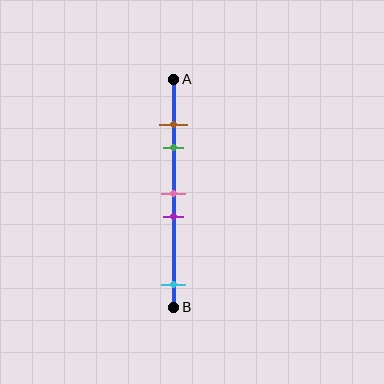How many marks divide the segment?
There are 5 marks dividing the segment.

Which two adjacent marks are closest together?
The brown and green marks are the closest adjacent pair.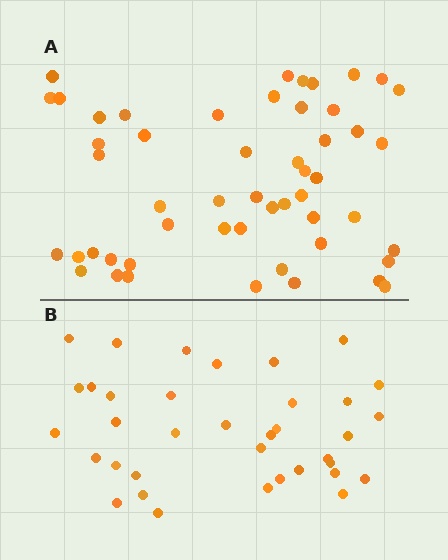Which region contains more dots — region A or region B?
Region A (the top region) has more dots.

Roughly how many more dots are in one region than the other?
Region A has approximately 15 more dots than region B.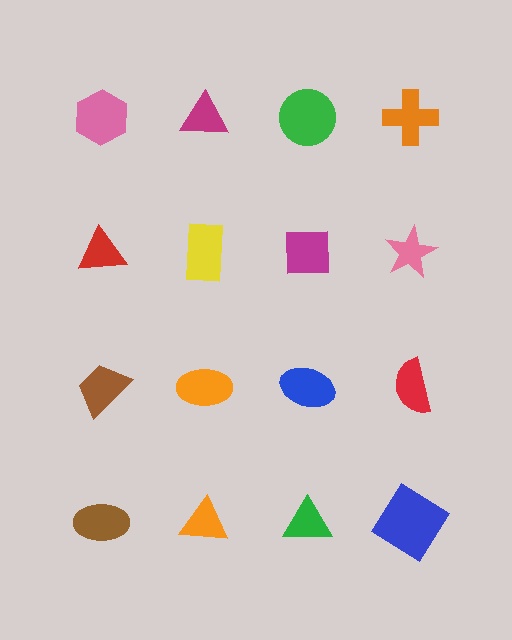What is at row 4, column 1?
A brown ellipse.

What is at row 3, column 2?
An orange ellipse.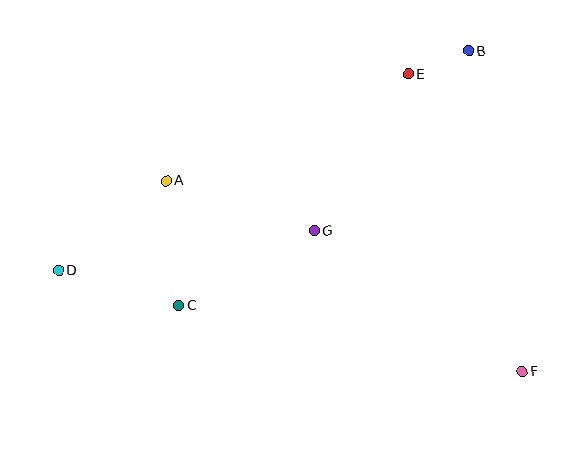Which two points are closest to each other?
Points B and E are closest to each other.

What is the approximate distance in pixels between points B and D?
The distance between B and D is approximately 465 pixels.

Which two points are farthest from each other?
Points D and F are farthest from each other.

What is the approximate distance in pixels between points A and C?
The distance between A and C is approximately 125 pixels.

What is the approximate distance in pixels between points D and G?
The distance between D and G is approximately 259 pixels.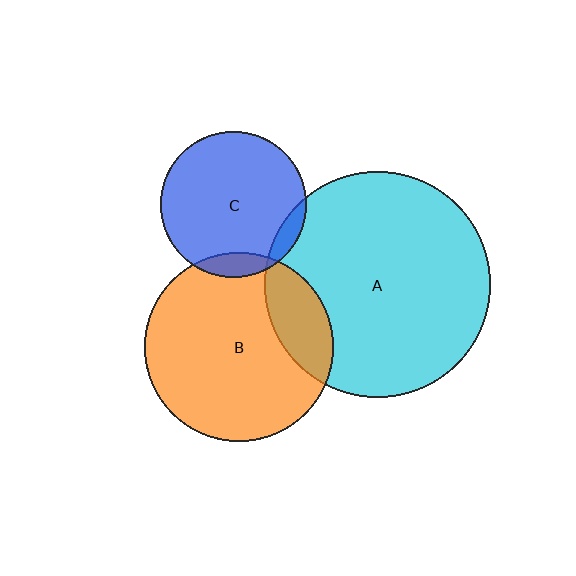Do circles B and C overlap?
Yes.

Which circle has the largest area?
Circle A (cyan).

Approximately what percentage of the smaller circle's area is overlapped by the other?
Approximately 10%.